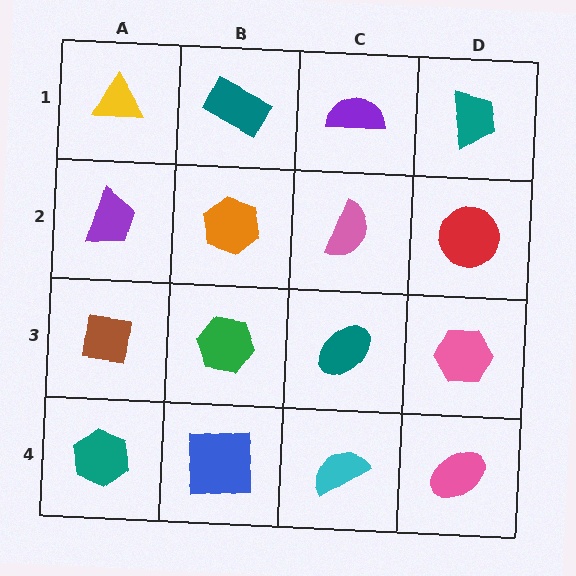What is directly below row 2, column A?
A brown square.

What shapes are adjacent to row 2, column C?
A purple semicircle (row 1, column C), a teal ellipse (row 3, column C), an orange hexagon (row 2, column B), a red circle (row 2, column D).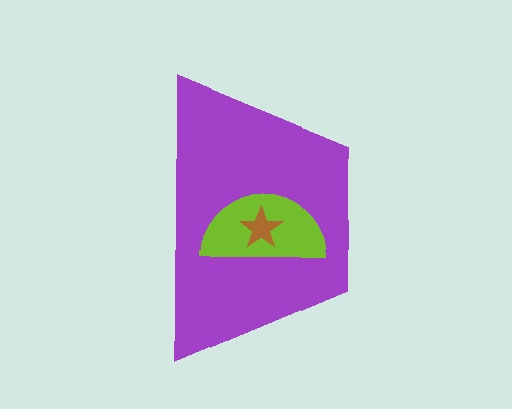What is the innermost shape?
The brown star.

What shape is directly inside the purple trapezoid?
The lime semicircle.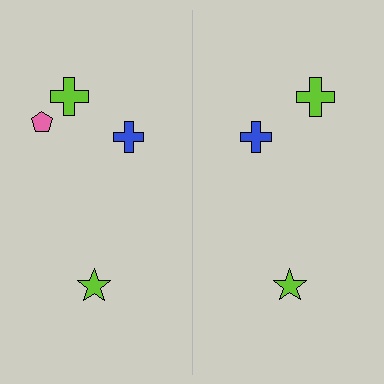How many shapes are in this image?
There are 7 shapes in this image.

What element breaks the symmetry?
A pink pentagon is missing from the right side.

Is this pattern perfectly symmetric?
No, the pattern is not perfectly symmetric. A pink pentagon is missing from the right side.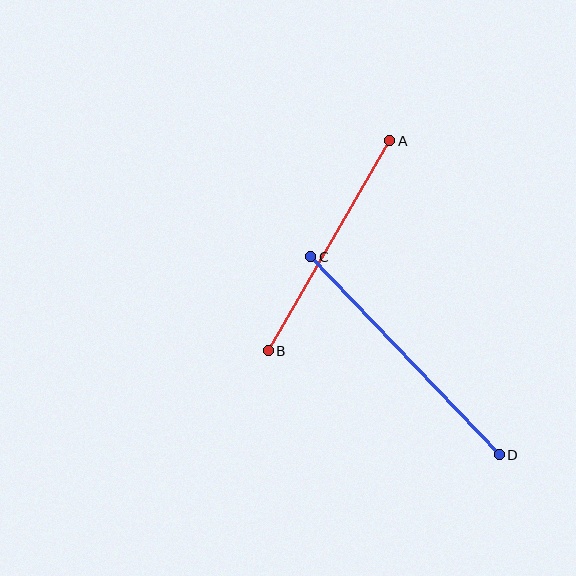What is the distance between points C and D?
The distance is approximately 274 pixels.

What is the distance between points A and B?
The distance is approximately 243 pixels.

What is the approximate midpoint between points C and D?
The midpoint is at approximately (405, 356) pixels.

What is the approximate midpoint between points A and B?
The midpoint is at approximately (329, 246) pixels.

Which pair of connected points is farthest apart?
Points C and D are farthest apart.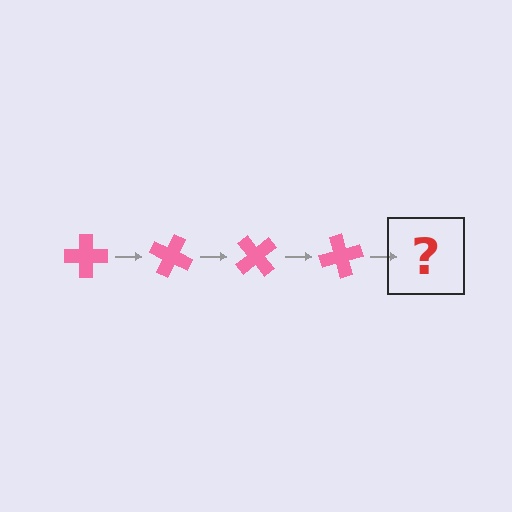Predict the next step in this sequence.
The next step is a pink cross rotated 100 degrees.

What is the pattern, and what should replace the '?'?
The pattern is that the cross rotates 25 degrees each step. The '?' should be a pink cross rotated 100 degrees.